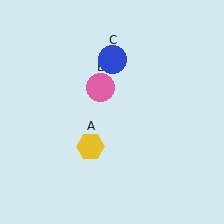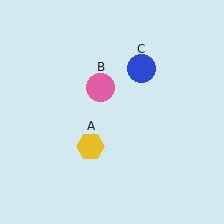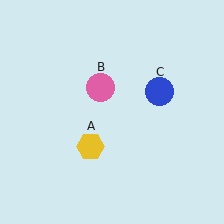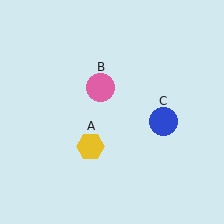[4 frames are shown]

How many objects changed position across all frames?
1 object changed position: blue circle (object C).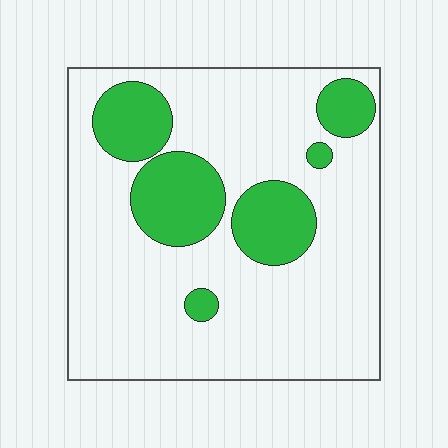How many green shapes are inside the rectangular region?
6.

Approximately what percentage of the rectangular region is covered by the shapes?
Approximately 25%.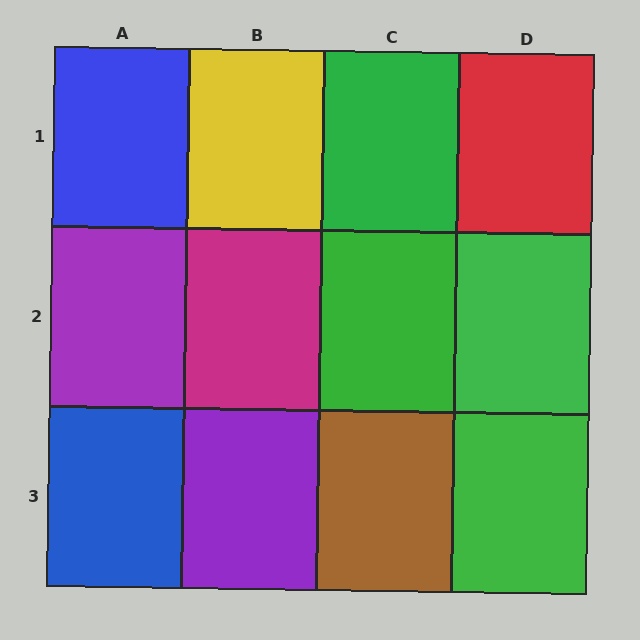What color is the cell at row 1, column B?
Yellow.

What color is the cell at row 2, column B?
Magenta.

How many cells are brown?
1 cell is brown.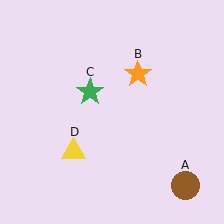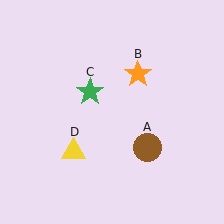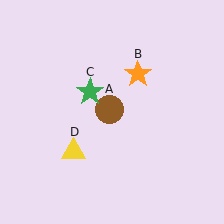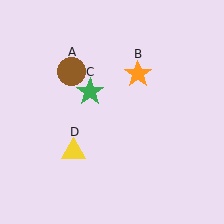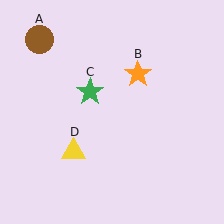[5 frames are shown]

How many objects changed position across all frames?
1 object changed position: brown circle (object A).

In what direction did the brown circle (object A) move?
The brown circle (object A) moved up and to the left.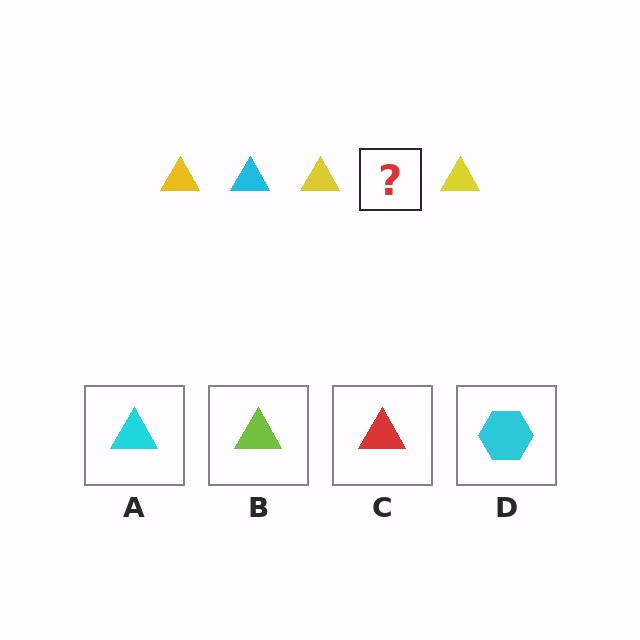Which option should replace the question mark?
Option A.